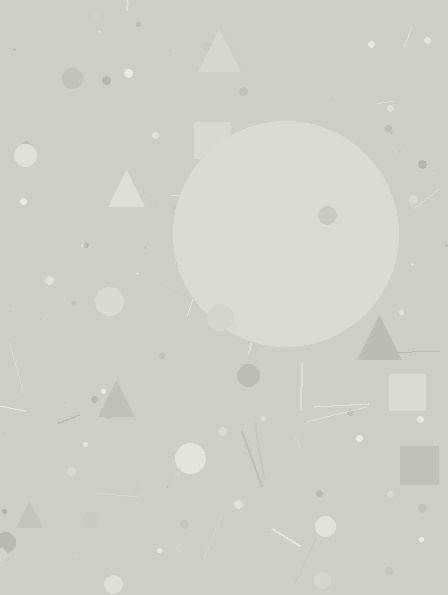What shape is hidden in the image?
A circle is hidden in the image.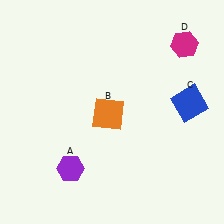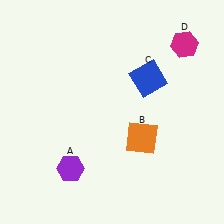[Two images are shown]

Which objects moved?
The objects that moved are: the orange square (B), the blue square (C).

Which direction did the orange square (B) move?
The orange square (B) moved right.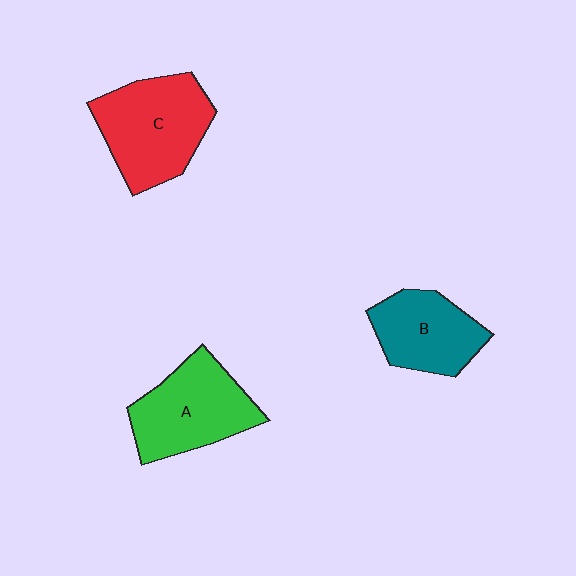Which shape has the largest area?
Shape C (red).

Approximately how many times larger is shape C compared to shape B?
Approximately 1.3 times.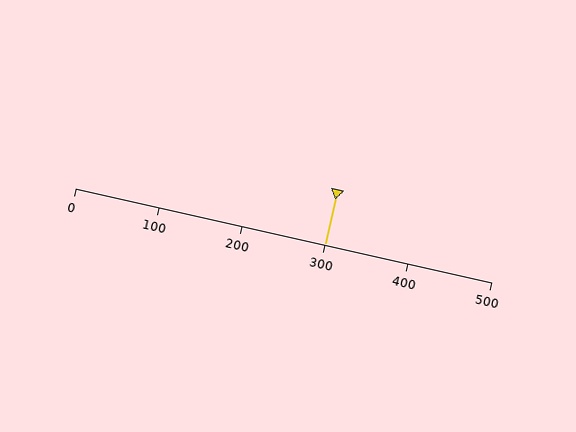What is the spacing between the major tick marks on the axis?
The major ticks are spaced 100 apart.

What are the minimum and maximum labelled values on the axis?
The axis runs from 0 to 500.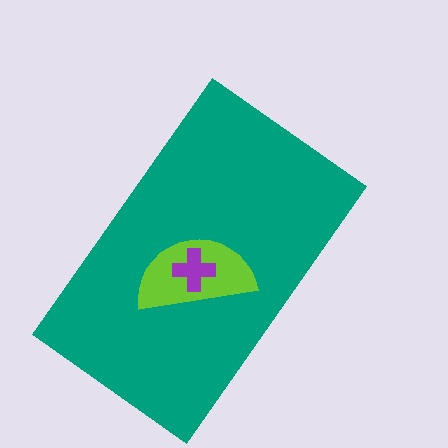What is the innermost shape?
The purple cross.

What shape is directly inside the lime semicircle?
The purple cross.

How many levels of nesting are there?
3.